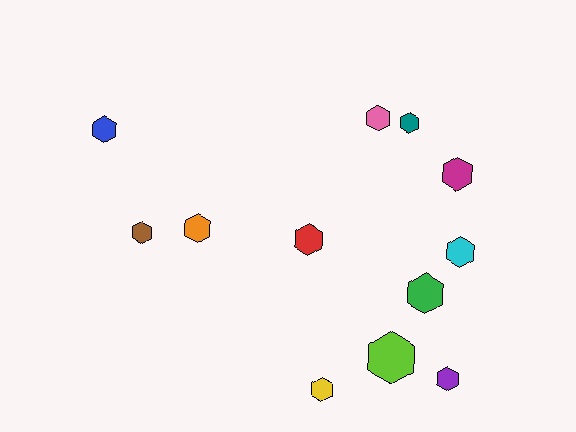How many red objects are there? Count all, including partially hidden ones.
There is 1 red object.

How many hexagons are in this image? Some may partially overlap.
There are 12 hexagons.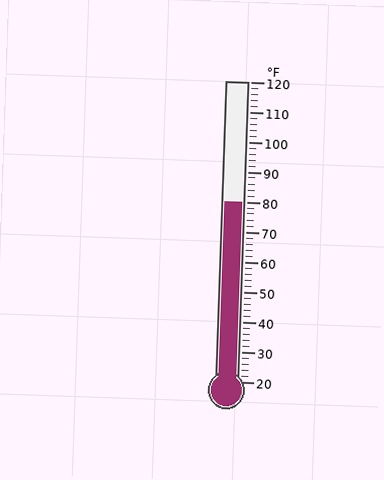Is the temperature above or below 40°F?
The temperature is above 40°F.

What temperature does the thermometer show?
The thermometer shows approximately 80°F.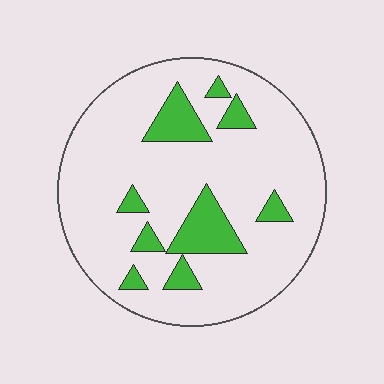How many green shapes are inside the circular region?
9.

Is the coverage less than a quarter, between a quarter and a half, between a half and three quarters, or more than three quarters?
Less than a quarter.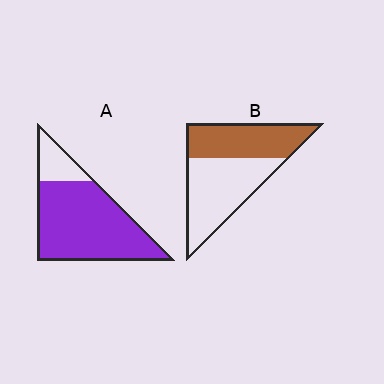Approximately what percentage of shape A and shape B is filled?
A is approximately 80% and B is approximately 45%.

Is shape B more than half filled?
No.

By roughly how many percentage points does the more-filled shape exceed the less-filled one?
By roughly 40 percentage points (A over B).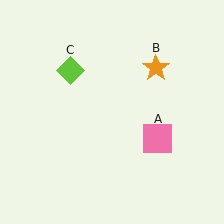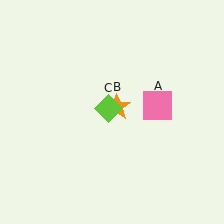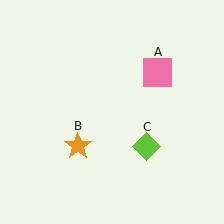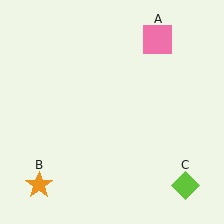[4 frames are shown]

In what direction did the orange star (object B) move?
The orange star (object B) moved down and to the left.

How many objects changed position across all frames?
3 objects changed position: pink square (object A), orange star (object B), lime diamond (object C).